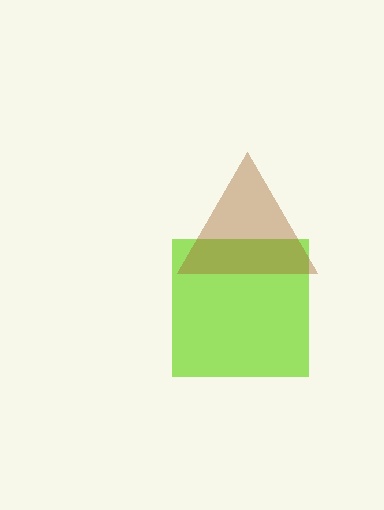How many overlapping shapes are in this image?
There are 2 overlapping shapes in the image.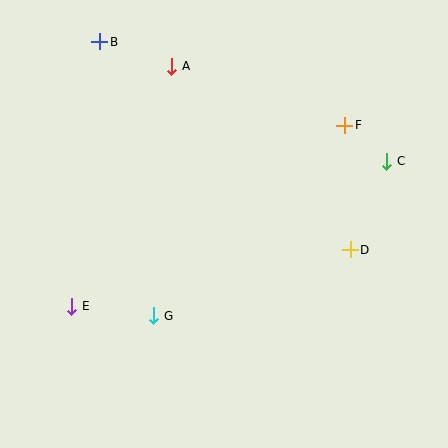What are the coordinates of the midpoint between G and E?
The midpoint between G and E is at (113, 311).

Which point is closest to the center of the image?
Point G at (154, 316) is closest to the center.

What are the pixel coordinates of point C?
Point C is at (387, 161).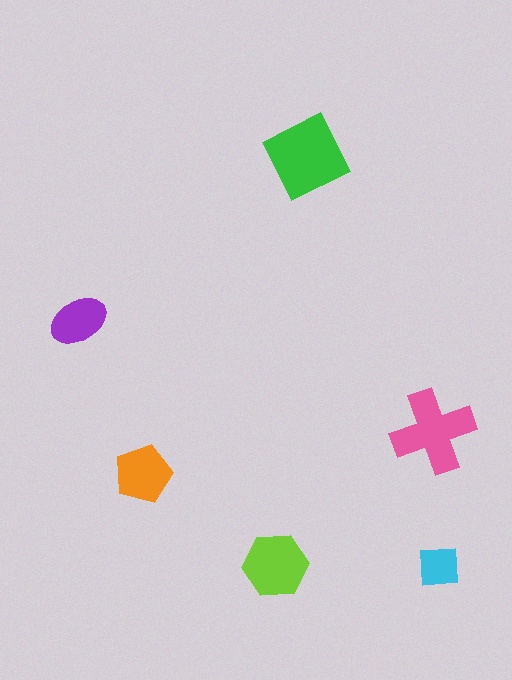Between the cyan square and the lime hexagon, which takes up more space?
The lime hexagon.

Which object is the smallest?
The cyan square.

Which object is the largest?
The green square.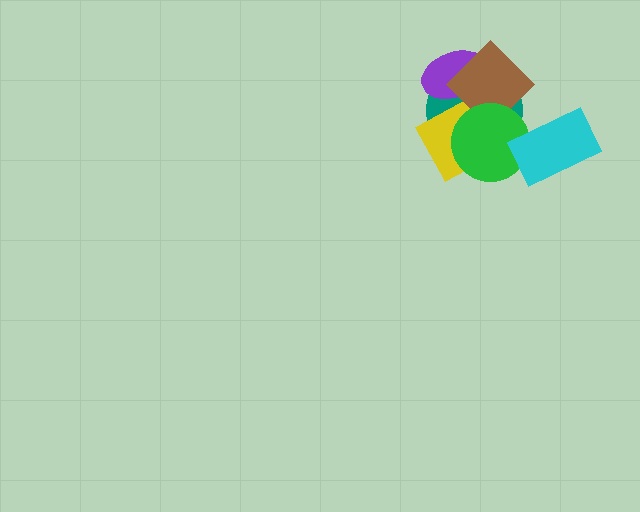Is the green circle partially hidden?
Yes, it is partially covered by another shape.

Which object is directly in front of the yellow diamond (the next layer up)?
The brown diamond is directly in front of the yellow diamond.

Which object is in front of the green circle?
The cyan rectangle is in front of the green circle.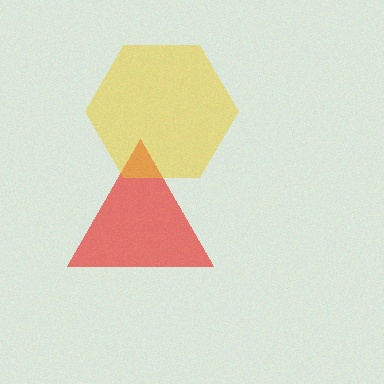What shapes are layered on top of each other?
The layered shapes are: a red triangle, a yellow hexagon.